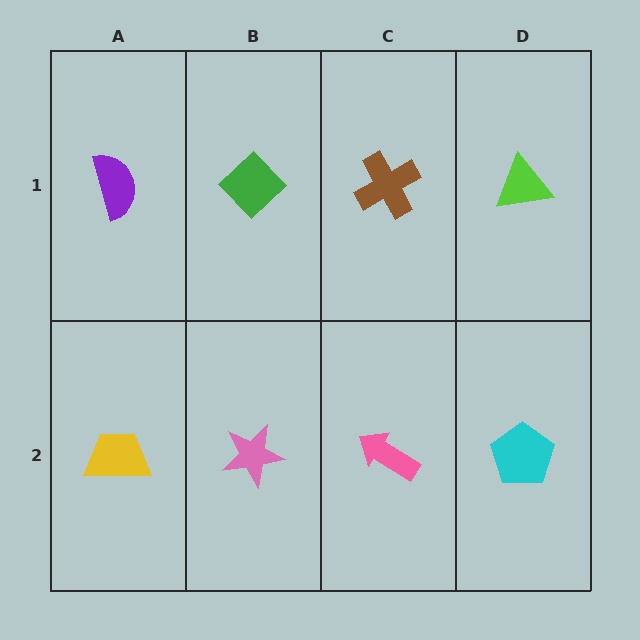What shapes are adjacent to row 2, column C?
A brown cross (row 1, column C), a pink star (row 2, column B), a cyan pentagon (row 2, column D).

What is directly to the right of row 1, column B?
A brown cross.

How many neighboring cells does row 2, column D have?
2.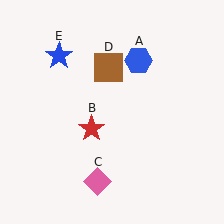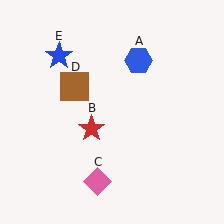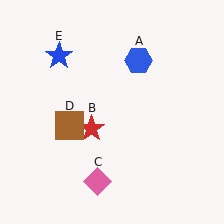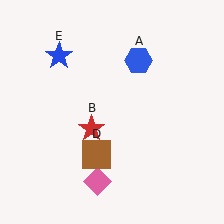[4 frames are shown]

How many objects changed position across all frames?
1 object changed position: brown square (object D).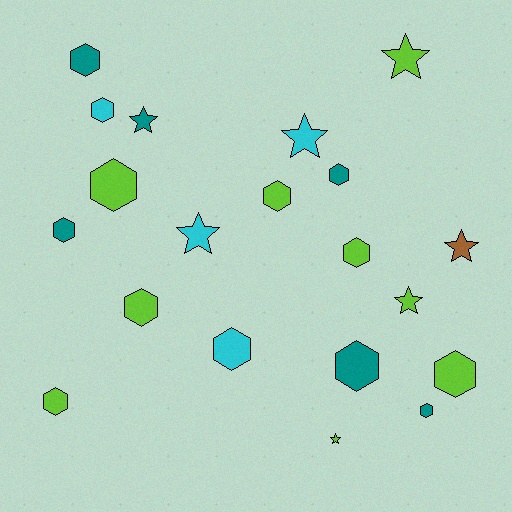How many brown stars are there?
There is 1 brown star.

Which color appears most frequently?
Lime, with 9 objects.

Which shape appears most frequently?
Hexagon, with 13 objects.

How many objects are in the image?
There are 20 objects.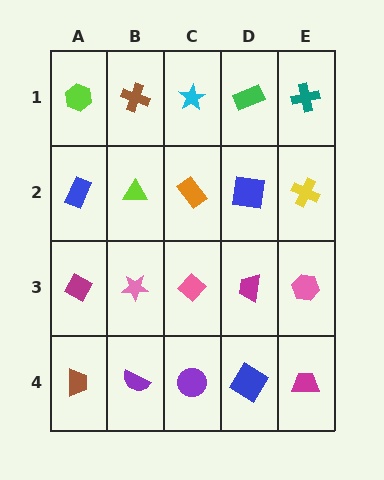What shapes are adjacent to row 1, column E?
A yellow cross (row 2, column E), a green rectangle (row 1, column D).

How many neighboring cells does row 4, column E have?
2.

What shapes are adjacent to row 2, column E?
A teal cross (row 1, column E), a pink hexagon (row 3, column E), a blue square (row 2, column D).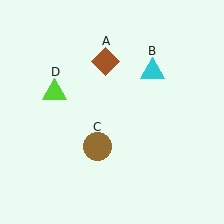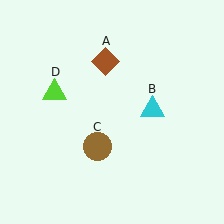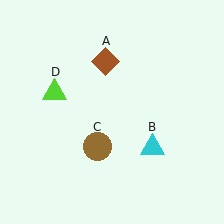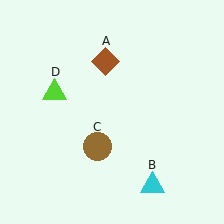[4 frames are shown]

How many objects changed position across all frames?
1 object changed position: cyan triangle (object B).